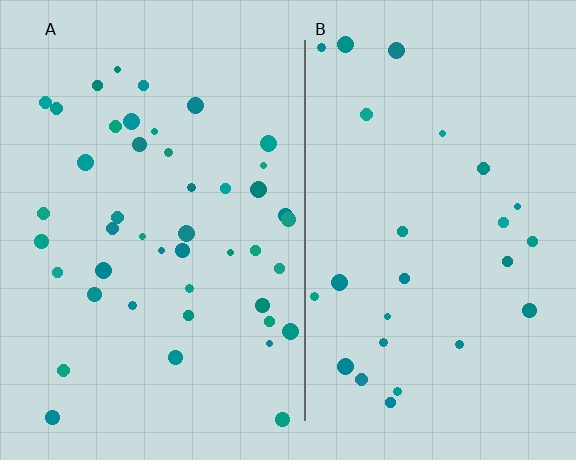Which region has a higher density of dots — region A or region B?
A (the left).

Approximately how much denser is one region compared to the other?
Approximately 1.7× — region A over region B.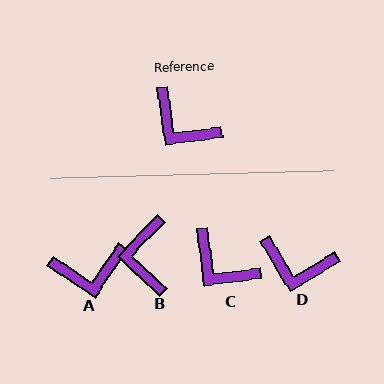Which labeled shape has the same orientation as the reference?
C.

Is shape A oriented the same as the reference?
No, it is off by about 49 degrees.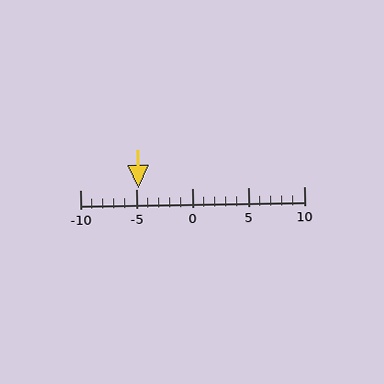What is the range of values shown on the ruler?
The ruler shows values from -10 to 10.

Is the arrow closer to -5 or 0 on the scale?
The arrow is closer to -5.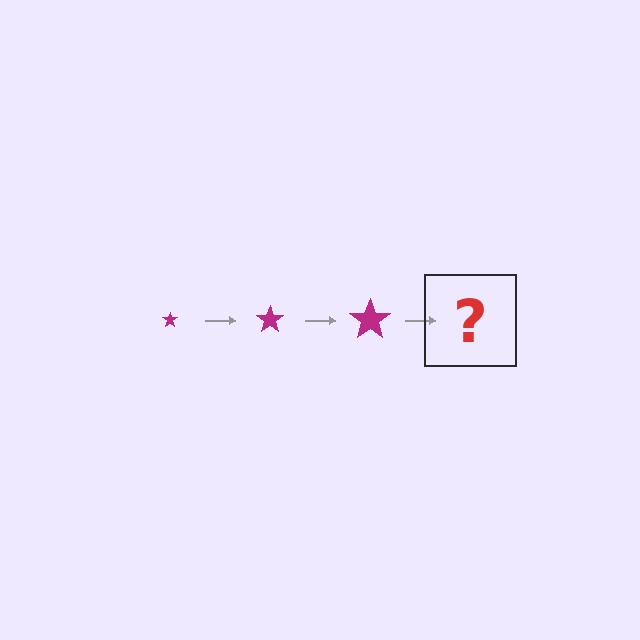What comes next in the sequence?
The next element should be a magenta star, larger than the previous one.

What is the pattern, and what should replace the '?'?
The pattern is that the star gets progressively larger each step. The '?' should be a magenta star, larger than the previous one.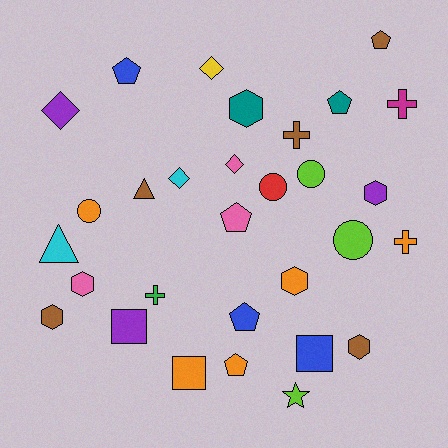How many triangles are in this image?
There are 2 triangles.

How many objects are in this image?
There are 30 objects.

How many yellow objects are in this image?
There is 1 yellow object.